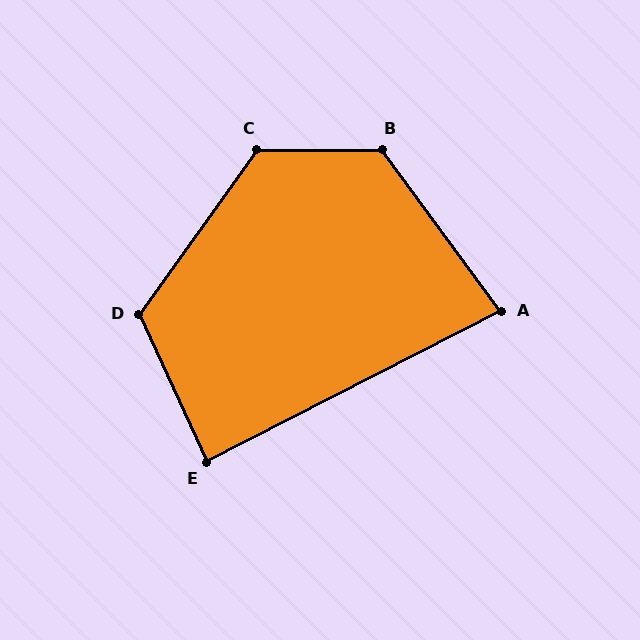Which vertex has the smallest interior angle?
A, at approximately 81 degrees.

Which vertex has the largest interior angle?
B, at approximately 126 degrees.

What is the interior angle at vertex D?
Approximately 120 degrees (obtuse).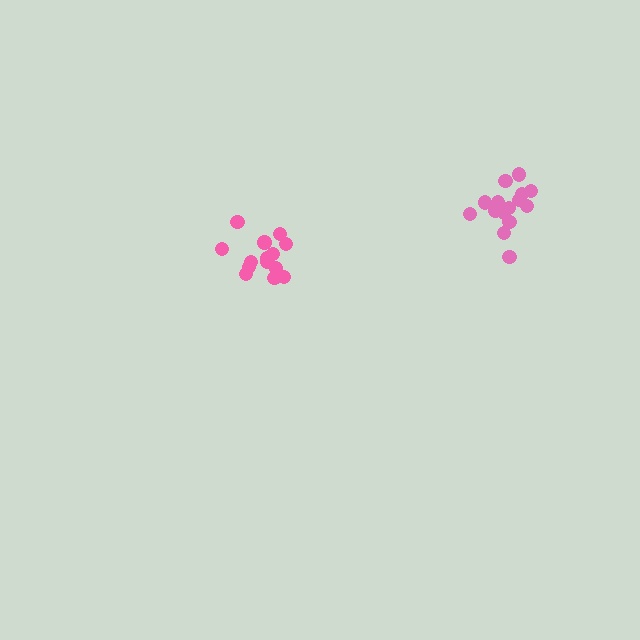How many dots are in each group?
Group 1: 15 dots, Group 2: 14 dots (29 total).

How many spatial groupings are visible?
There are 2 spatial groupings.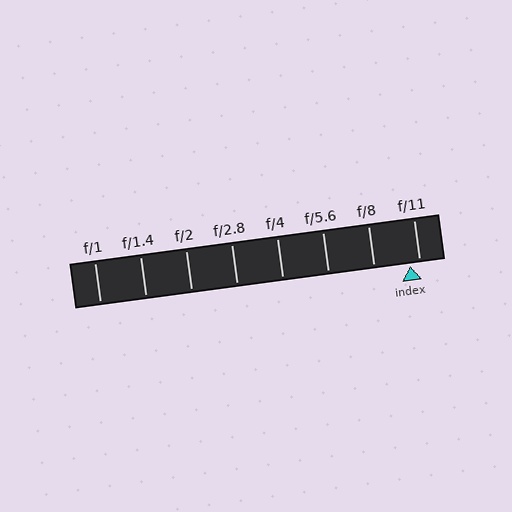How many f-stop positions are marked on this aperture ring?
There are 8 f-stop positions marked.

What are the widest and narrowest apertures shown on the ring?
The widest aperture shown is f/1 and the narrowest is f/11.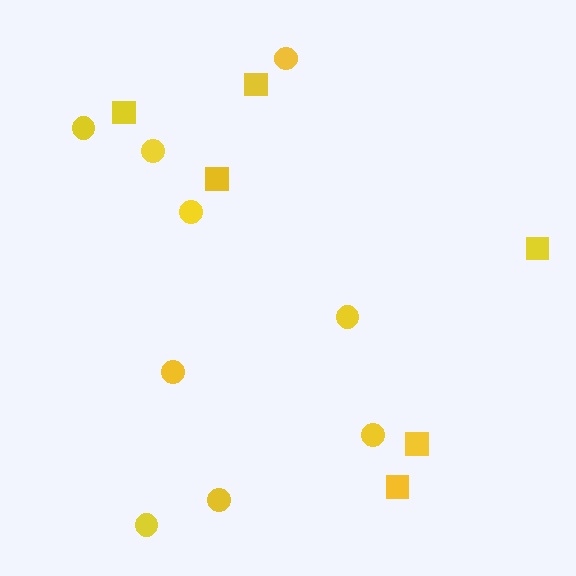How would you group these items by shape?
There are 2 groups: one group of circles (9) and one group of squares (6).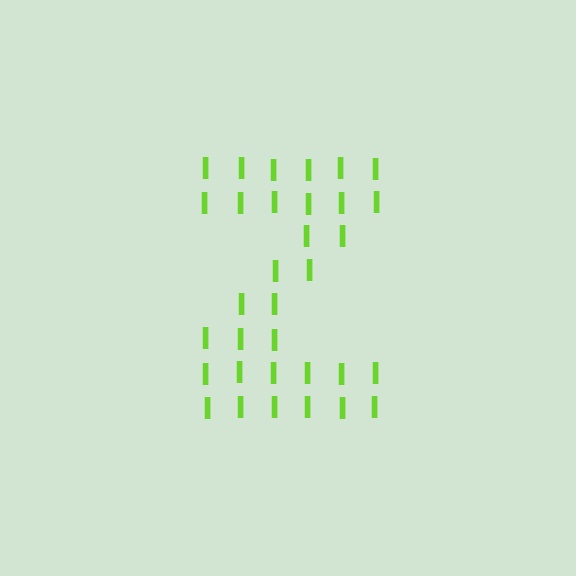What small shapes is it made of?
It is made of small letter I's.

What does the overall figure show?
The overall figure shows the letter Z.